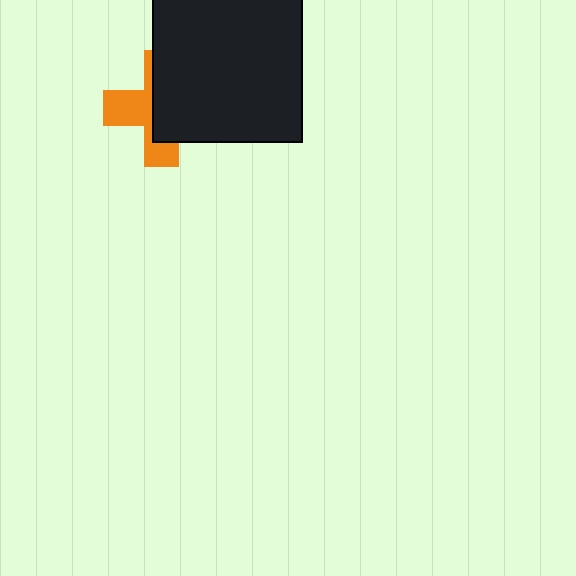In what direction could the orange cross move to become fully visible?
The orange cross could move left. That would shift it out from behind the black rectangle entirely.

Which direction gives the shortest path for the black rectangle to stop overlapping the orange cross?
Moving right gives the shortest separation.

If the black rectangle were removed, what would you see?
You would see the complete orange cross.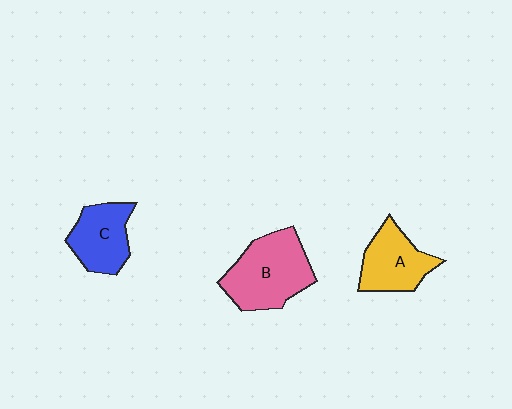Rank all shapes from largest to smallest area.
From largest to smallest: B (pink), A (yellow), C (blue).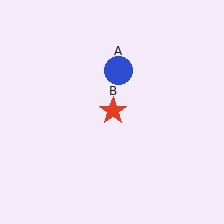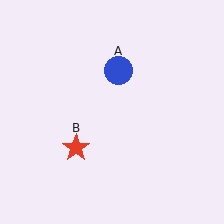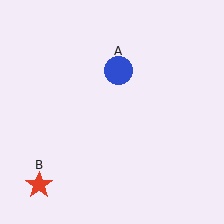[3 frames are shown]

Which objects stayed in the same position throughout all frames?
Blue circle (object A) remained stationary.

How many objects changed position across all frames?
1 object changed position: red star (object B).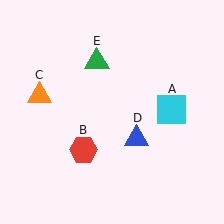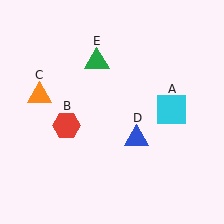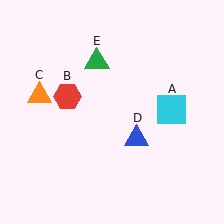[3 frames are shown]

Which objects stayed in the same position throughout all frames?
Cyan square (object A) and orange triangle (object C) and blue triangle (object D) and green triangle (object E) remained stationary.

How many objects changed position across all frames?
1 object changed position: red hexagon (object B).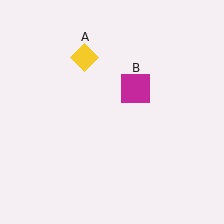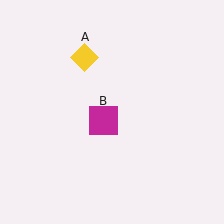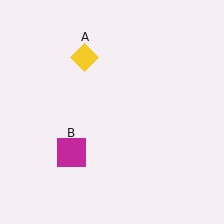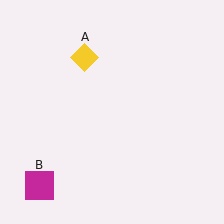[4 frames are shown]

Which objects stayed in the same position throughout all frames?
Yellow diamond (object A) remained stationary.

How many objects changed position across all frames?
1 object changed position: magenta square (object B).